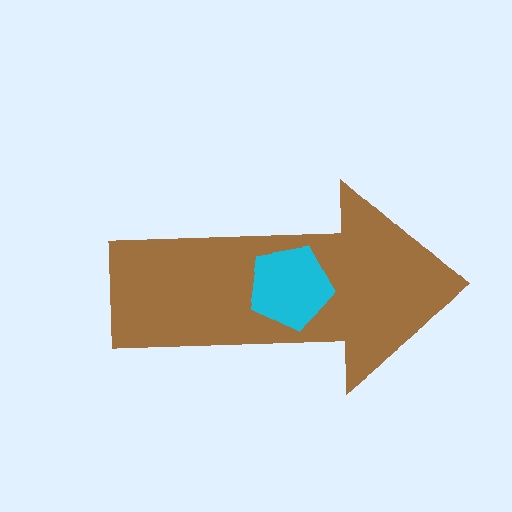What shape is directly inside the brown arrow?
The cyan pentagon.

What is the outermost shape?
The brown arrow.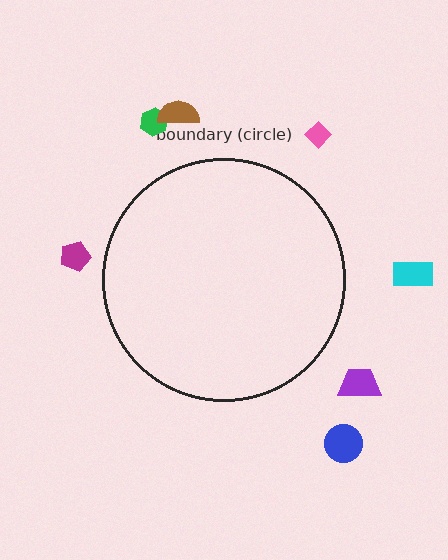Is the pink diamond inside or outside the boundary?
Outside.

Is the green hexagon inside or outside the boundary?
Outside.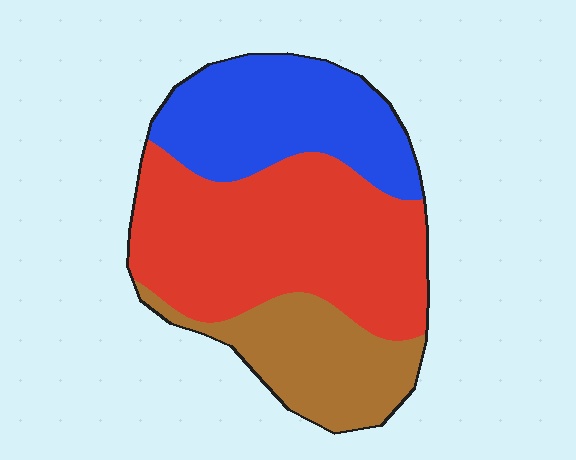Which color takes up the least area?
Brown, at roughly 20%.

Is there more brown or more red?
Red.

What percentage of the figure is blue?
Blue takes up about one third (1/3) of the figure.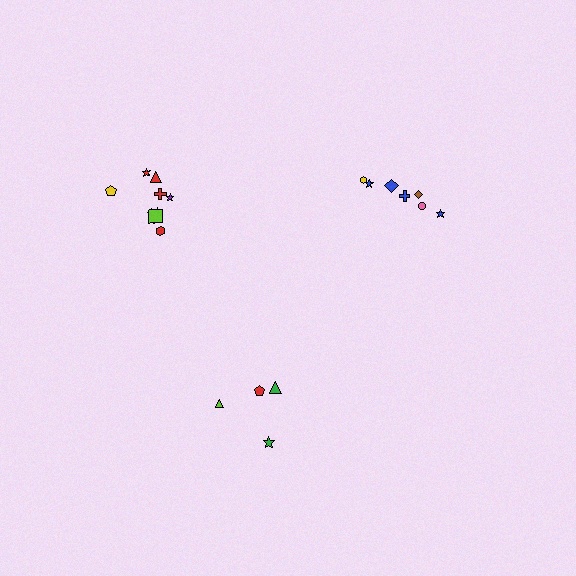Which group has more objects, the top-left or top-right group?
The top-left group.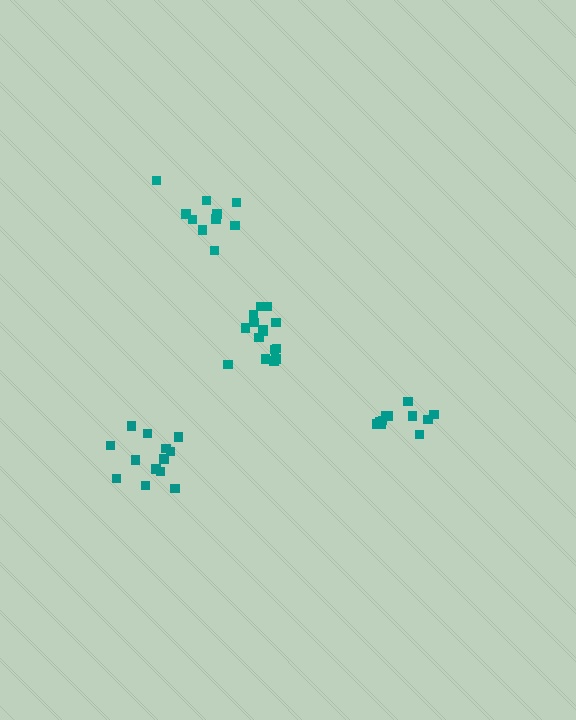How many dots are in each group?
Group 1: 11 dots, Group 2: 10 dots, Group 3: 15 dots, Group 4: 13 dots (49 total).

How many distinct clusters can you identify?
There are 4 distinct clusters.